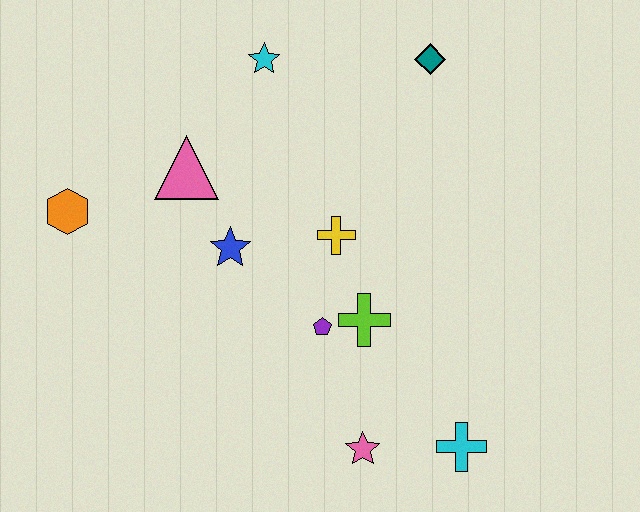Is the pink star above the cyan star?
No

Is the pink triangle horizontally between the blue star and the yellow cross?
No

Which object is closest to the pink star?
The cyan cross is closest to the pink star.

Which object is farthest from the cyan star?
The cyan cross is farthest from the cyan star.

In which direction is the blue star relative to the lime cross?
The blue star is to the left of the lime cross.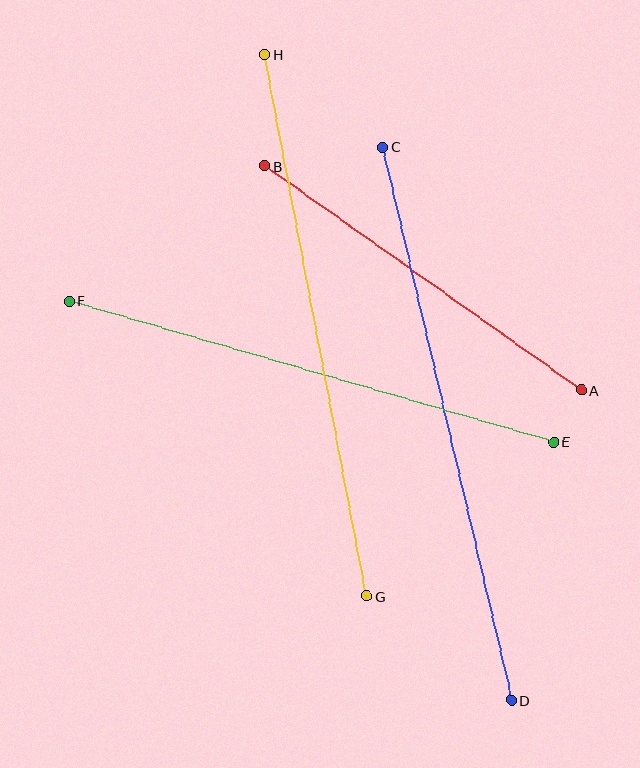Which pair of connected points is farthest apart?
Points C and D are farthest apart.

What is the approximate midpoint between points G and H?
The midpoint is at approximately (316, 325) pixels.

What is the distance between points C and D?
The distance is approximately 568 pixels.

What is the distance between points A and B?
The distance is approximately 388 pixels.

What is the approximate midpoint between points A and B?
The midpoint is at approximately (423, 278) pixels.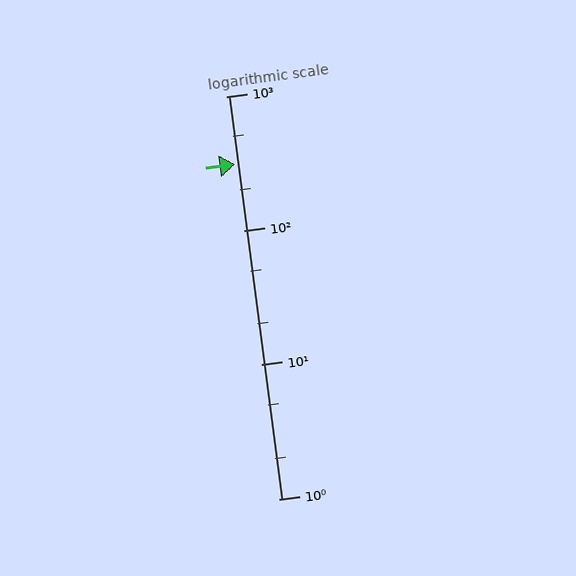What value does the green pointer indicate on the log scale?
The pointer indicates approximately 310.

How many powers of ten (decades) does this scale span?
The scale spans 3 decades, from 1 to 1000.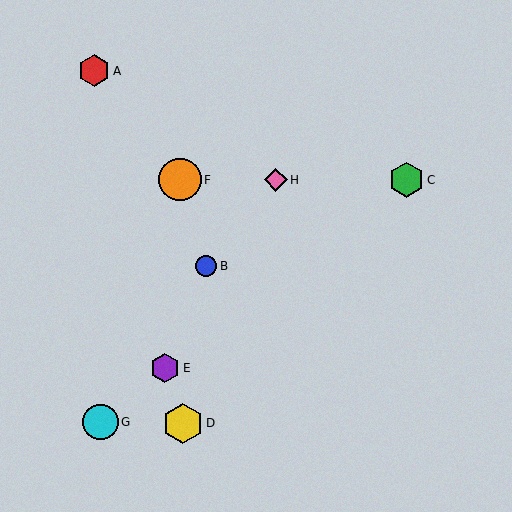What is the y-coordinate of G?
Object G is at y≈422.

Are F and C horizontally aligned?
Yes, both are at y≈180.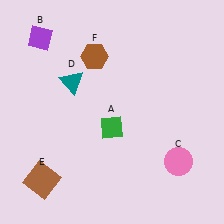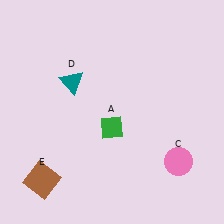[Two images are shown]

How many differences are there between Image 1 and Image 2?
There are 2 differences between the two images.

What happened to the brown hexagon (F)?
The brown hexagon (F) was removed in Image 2. It was in the top-left area of Image 1.